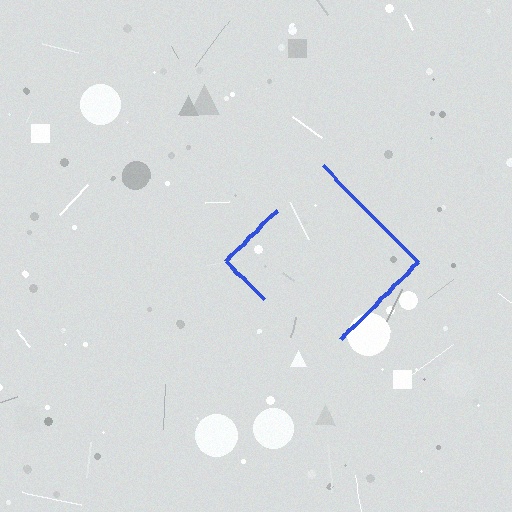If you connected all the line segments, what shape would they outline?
They would outline a diamond.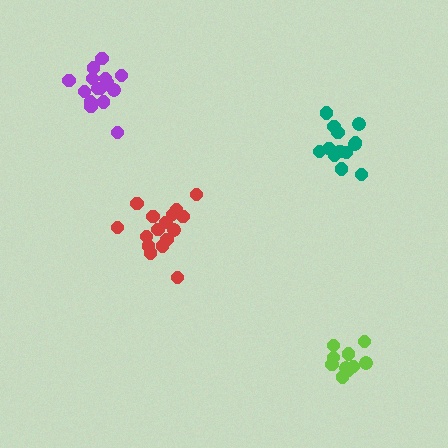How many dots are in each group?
Group 1: 10 dots, Group 2: 15 dots, Group 3: 13 dots, Group 4: 16 dots (54 total).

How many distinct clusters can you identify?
There are 4 distinct clusters.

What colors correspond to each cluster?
The clusters are colored: lime, purple, teal, red.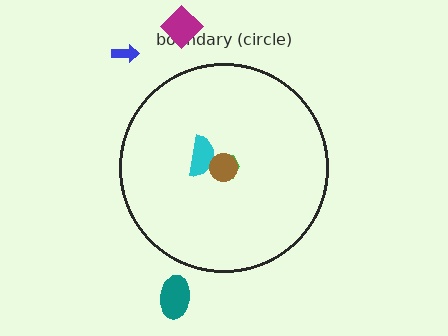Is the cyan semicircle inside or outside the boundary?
Inside.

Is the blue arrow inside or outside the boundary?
Outside.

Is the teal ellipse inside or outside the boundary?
Outside.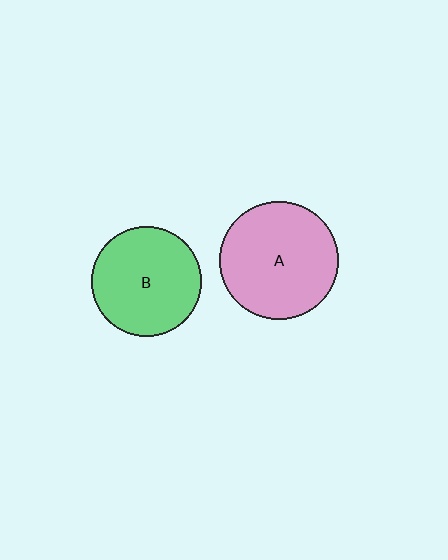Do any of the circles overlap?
No, none of the circles overlap.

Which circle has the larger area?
Circle A (pink).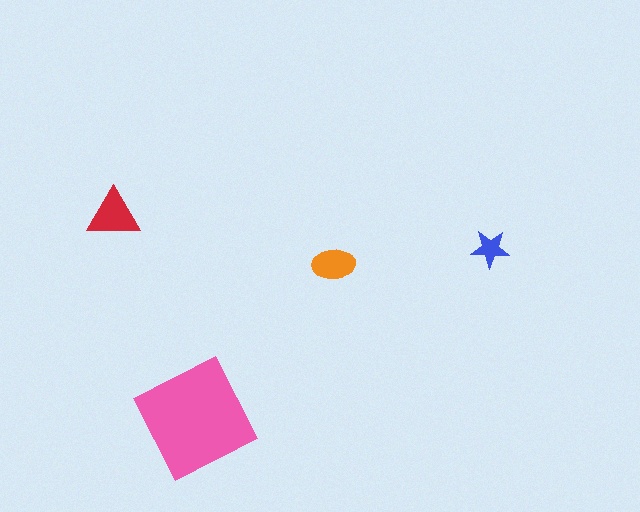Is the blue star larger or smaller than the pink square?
Smaller.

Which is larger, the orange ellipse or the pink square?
The pink square.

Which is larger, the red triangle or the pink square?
The pink square.